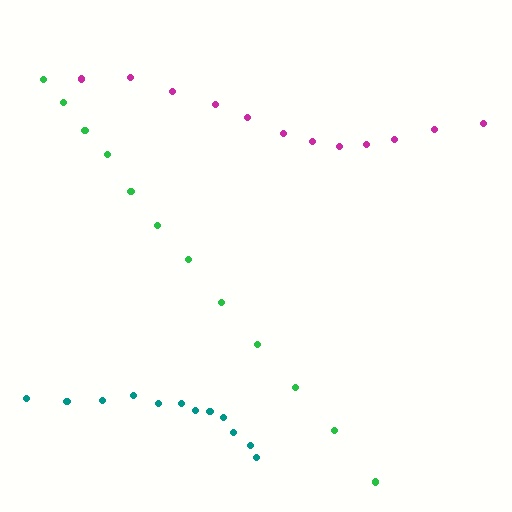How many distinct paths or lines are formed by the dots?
There are 3 distinct paths.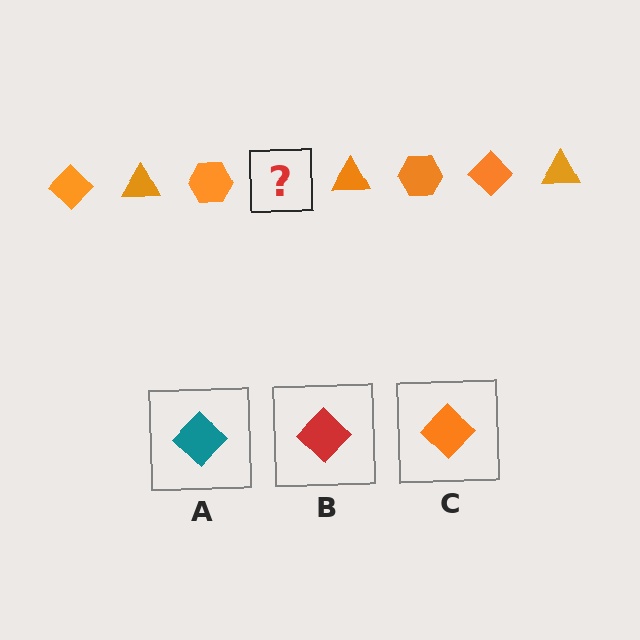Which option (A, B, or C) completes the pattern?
C.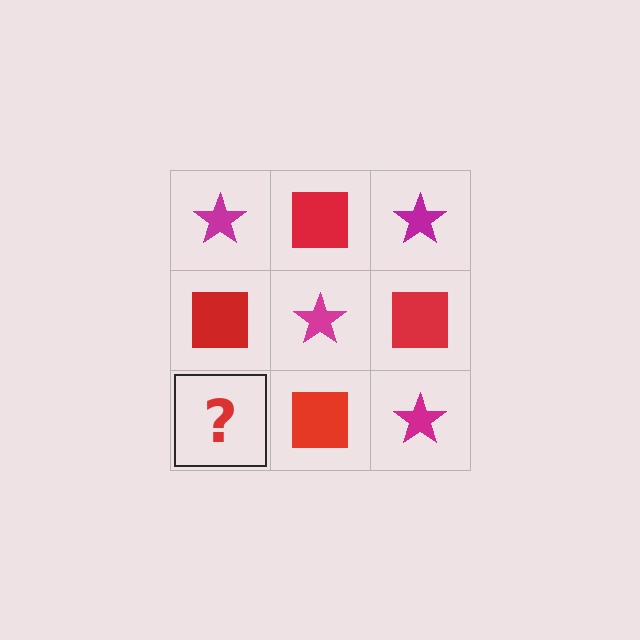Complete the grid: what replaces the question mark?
The question mark should be replaced with a magenta star.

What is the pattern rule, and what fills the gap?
The rule is that it alternates magenta star and red square in a checkerboard pattern. The gap should be filled with a magenta star.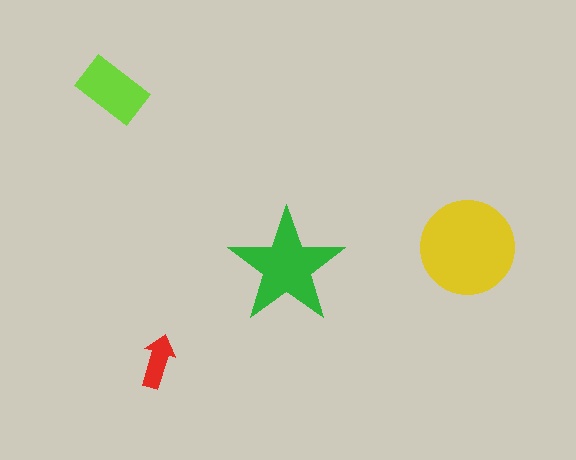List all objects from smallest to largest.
The red arrow, the lime rectangle, the green star, the yellow circle.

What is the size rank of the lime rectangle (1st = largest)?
3rd.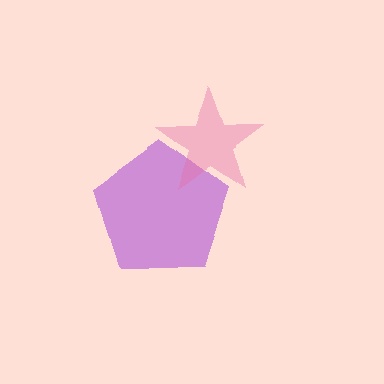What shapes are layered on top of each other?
The layered shapes are: a purple pentagon, a pink star.